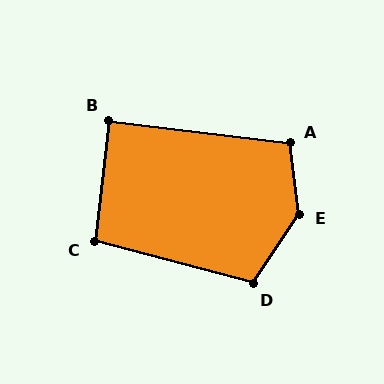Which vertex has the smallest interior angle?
B, at approximately 90 degrees.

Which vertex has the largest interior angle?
E, at approximately 139 degrees.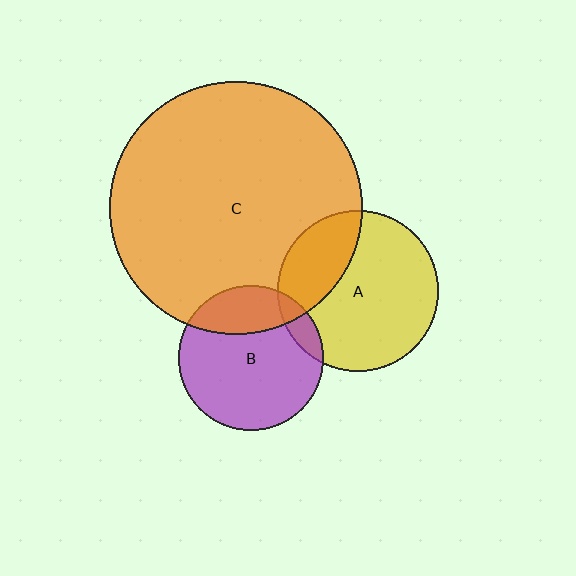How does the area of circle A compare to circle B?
Approximately 1.2 times.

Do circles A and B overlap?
Yes.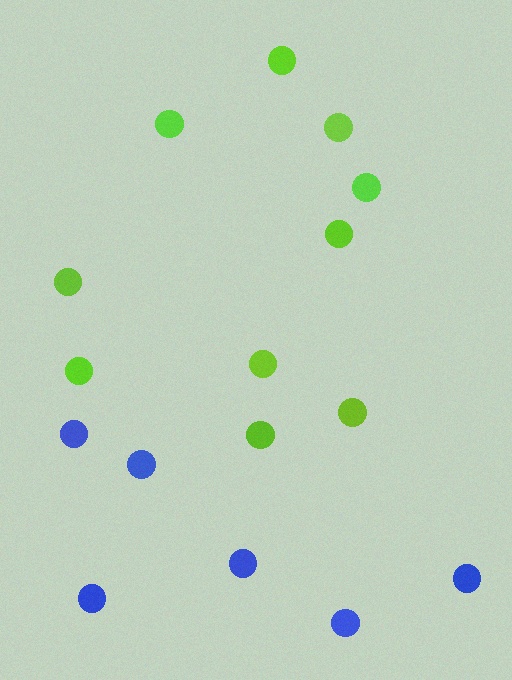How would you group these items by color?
There are 2 groups: one group of lime circles (10) and one group of blue circles (6).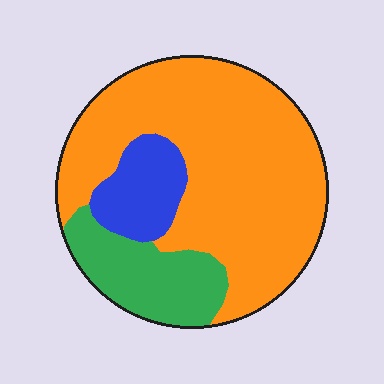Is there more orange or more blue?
Orange.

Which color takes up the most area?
Orange, at roughly 70%.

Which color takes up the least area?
Blue, at roughly 10%.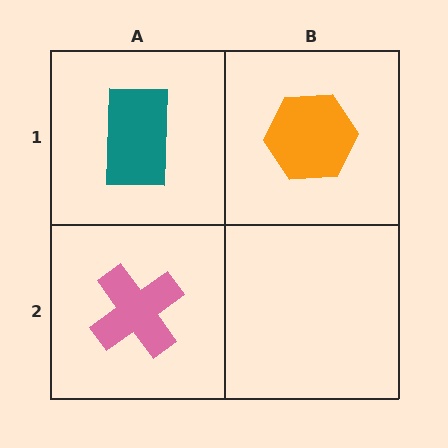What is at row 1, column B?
An orange hexagon.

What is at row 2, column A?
A pink cross.